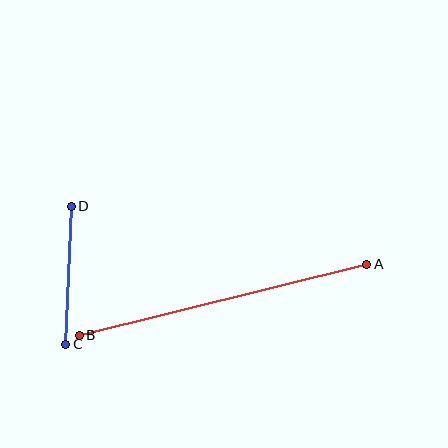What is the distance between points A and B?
The distance is approximately 296 pixels.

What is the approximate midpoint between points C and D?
The midpoint is at approximately (69, 275) pixels.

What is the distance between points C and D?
The distance is approximately 139 pixels.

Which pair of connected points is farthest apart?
Points A and B are farthest apart.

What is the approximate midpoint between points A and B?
The midpoint is at approximately (223, 300) pixels.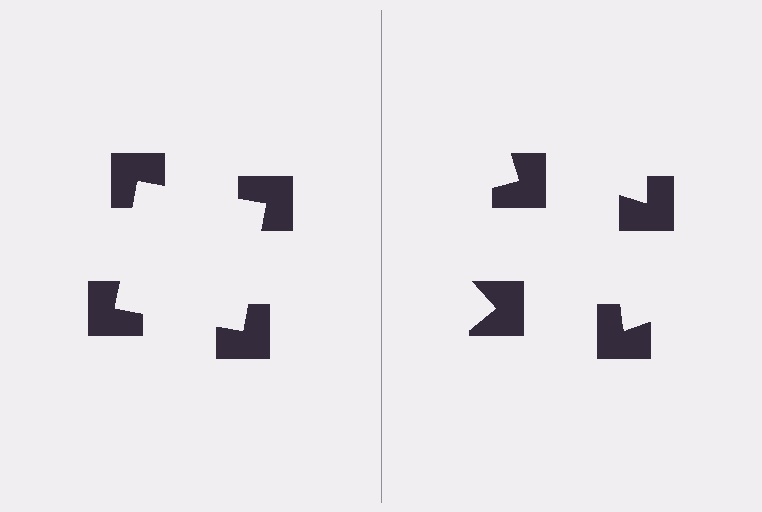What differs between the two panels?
The notched squares are positioned identically on both sides; only the wedge orientations differ. On the left they align to a square; on the right they are misaligned.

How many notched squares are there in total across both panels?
8 — 4 on each side.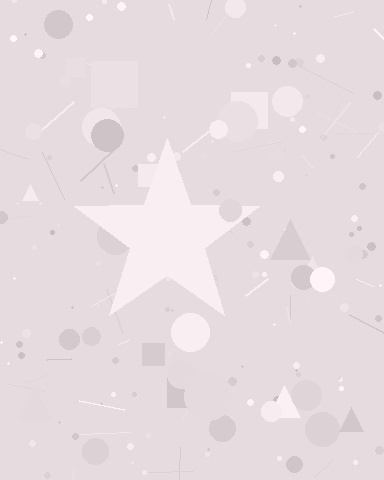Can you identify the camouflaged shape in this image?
The camouflaged shape is a star.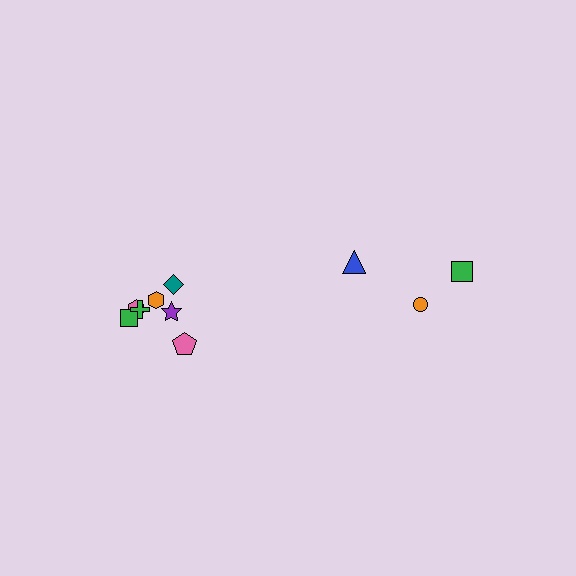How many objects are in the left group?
There are 7 objects.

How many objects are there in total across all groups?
There are 10 objects.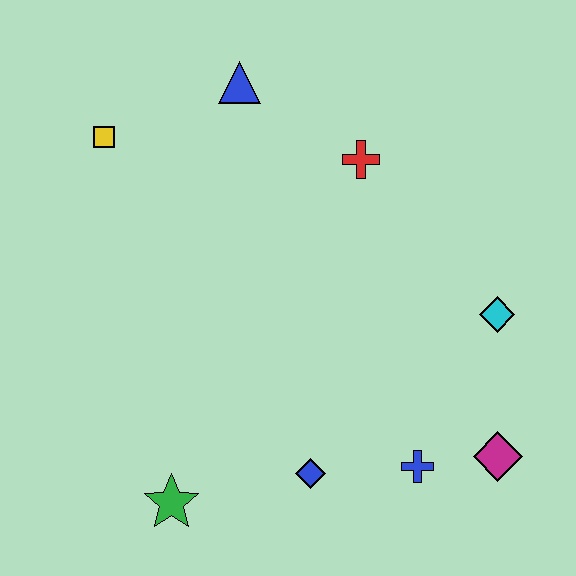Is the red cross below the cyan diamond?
No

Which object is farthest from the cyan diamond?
The yellow square is farthest from the cyan diamond.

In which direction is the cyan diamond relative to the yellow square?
The cyan diamond is to the right of the yellow square.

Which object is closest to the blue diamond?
The blue cross is closest to the blue diamond.